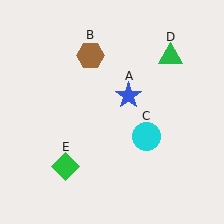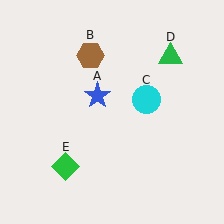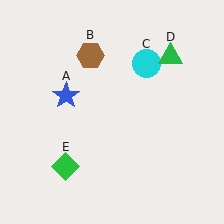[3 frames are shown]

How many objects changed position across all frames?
2 objects changed position: blue star (object A), cyan circle (object C).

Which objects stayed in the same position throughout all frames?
Brown hexagon (object B) and green triangle (object D) and green diamond (object E) remained stationary.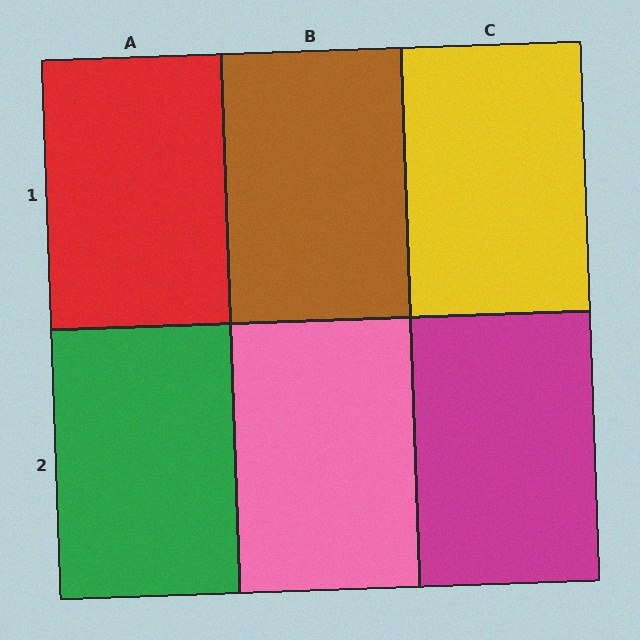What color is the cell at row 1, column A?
Red.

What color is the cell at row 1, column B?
Brown.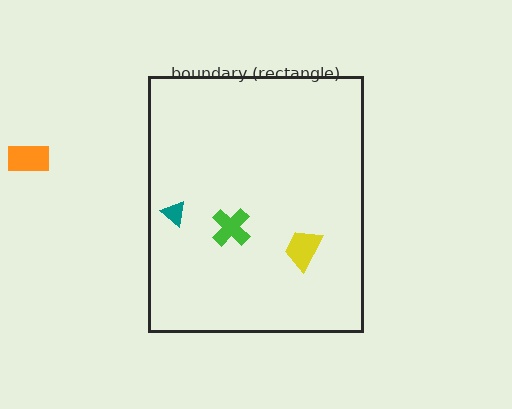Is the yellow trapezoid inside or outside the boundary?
Inside.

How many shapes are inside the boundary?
3 inside, 1 outside.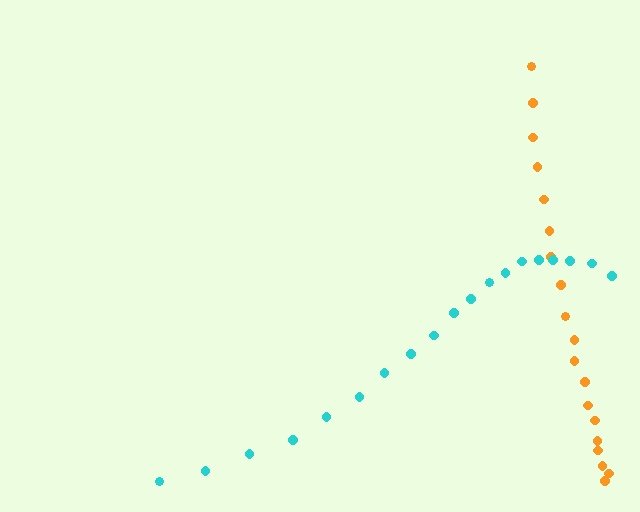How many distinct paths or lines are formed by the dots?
There are 2 distinct paths.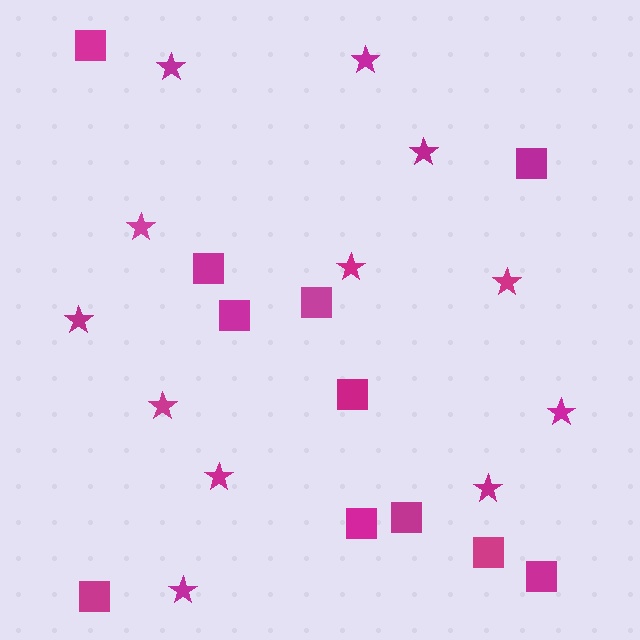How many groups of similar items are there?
There are 2 groups: one group of squares (11) and one group of stars (12).